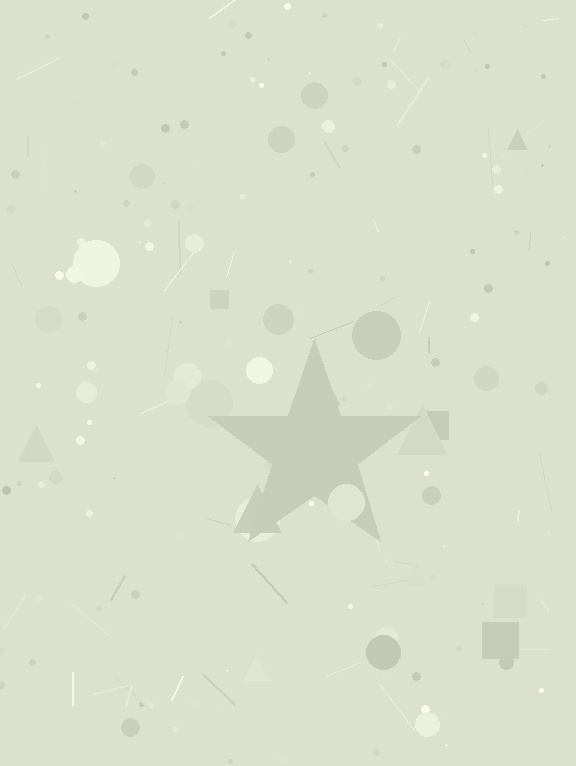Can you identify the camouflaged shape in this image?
The camouflaged shape is a star.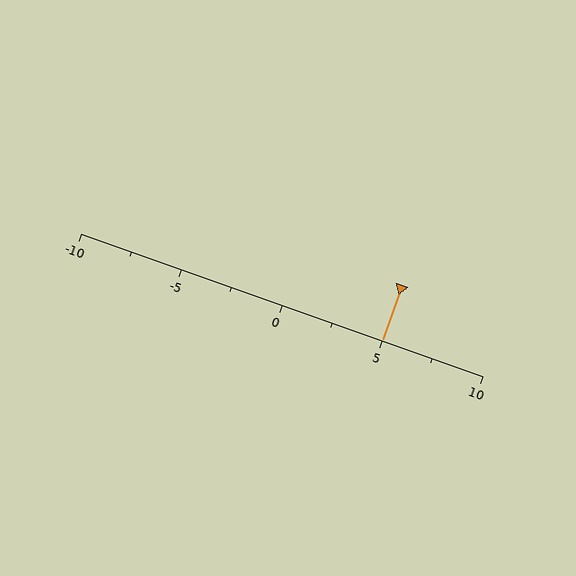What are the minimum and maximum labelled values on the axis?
The axis runs from -10 to 10.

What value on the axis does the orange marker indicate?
The marker indicates approximately 5.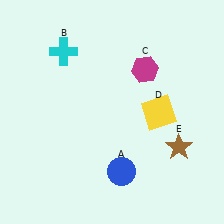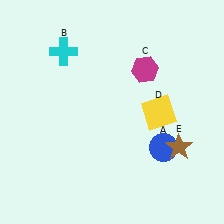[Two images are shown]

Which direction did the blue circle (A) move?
The blue circle (A) moved right.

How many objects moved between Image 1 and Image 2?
1 object moved between the two images.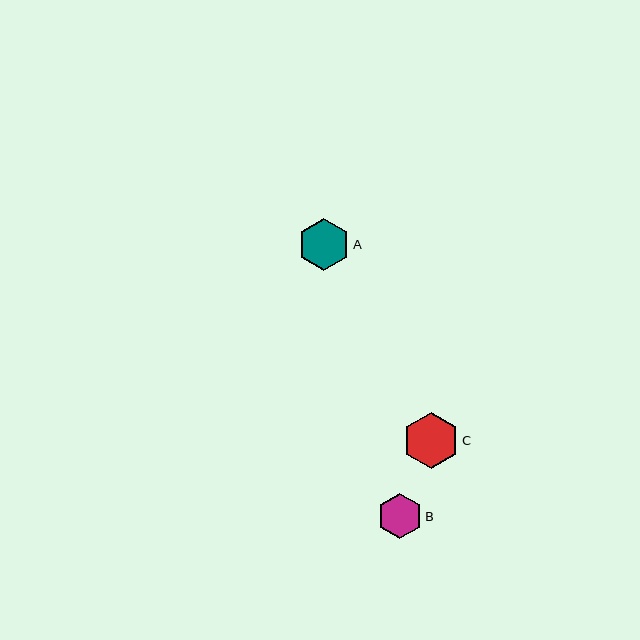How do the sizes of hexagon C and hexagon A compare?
Hexagon C and hexagon A are approximately the same size.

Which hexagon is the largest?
Hexagon C is the largest with a size of approximately 57 pixels.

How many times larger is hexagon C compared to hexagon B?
Hexagon C is approximately 1.3 times the size of hexagon B.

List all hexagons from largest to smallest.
From largest to smallest: C, A, B.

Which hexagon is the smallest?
Hexagon B is the smallest with a size of approximately 45 pixels.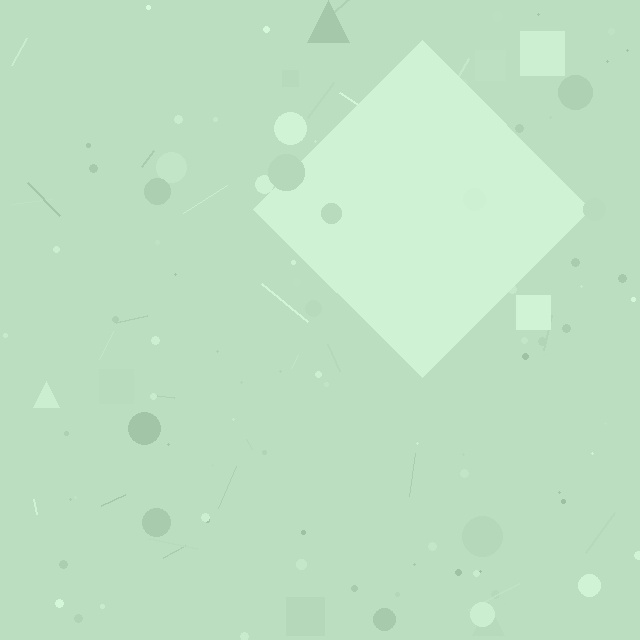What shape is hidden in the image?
A diamond is hidden in the image.